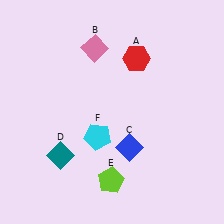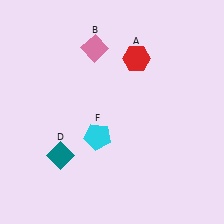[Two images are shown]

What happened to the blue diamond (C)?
The blue diamond (C) was removed in Image 2. It was in the bottom-right area of Image 1.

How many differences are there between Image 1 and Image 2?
There are 2 differences between the two images.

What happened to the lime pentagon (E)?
The lime pentagon (E) was removed in Image 2. It was in the bottom-left area of Image 1.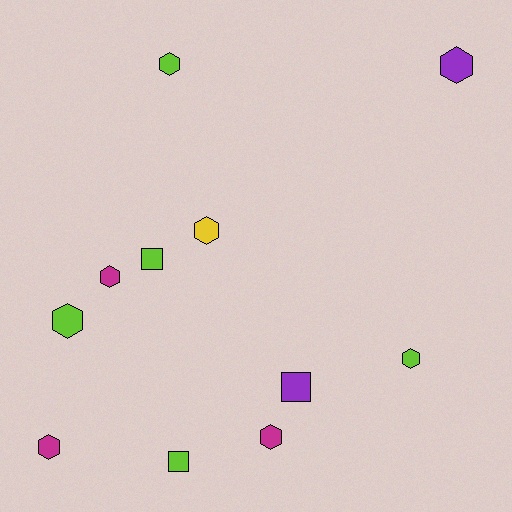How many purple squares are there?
There is 1 purple square.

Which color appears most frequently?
Lime, with 5 objects.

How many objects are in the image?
There are 11 objects.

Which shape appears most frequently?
Hexagon, with 8 objects.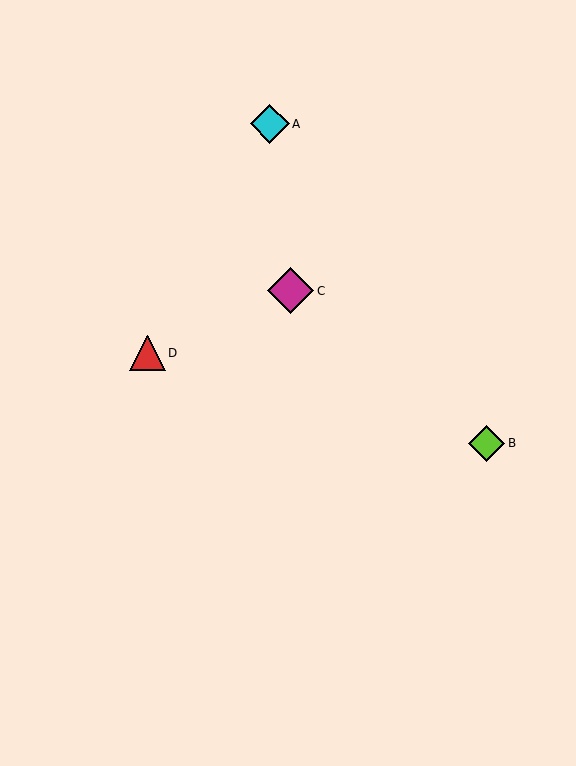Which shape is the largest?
The magenta diamond (labeled C) is the largest.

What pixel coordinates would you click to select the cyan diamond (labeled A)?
Click at (270, 124) to select the cyan diamond A.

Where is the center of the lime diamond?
The center of the lime diamond is at (486, 443).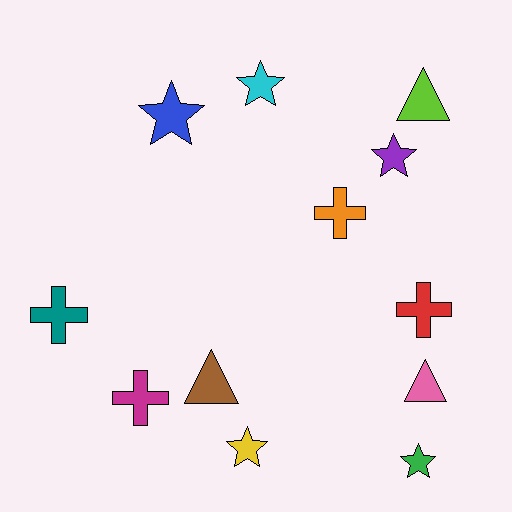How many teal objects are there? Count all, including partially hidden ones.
There is 1 teal object.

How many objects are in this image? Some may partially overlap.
There are 12 objects.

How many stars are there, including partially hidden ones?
There are 5 stars.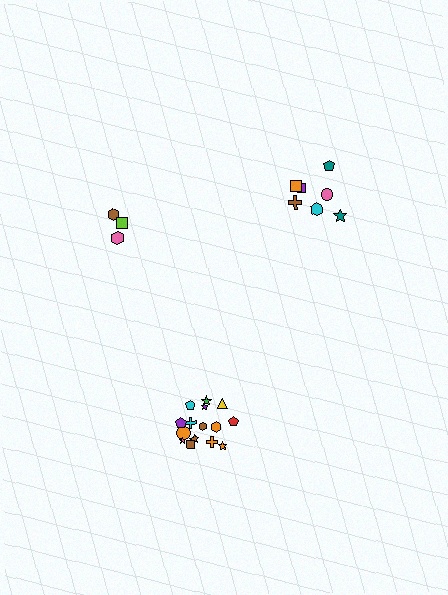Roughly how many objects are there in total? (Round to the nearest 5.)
Roughly 25 objects in total.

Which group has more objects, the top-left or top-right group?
The top-right group.